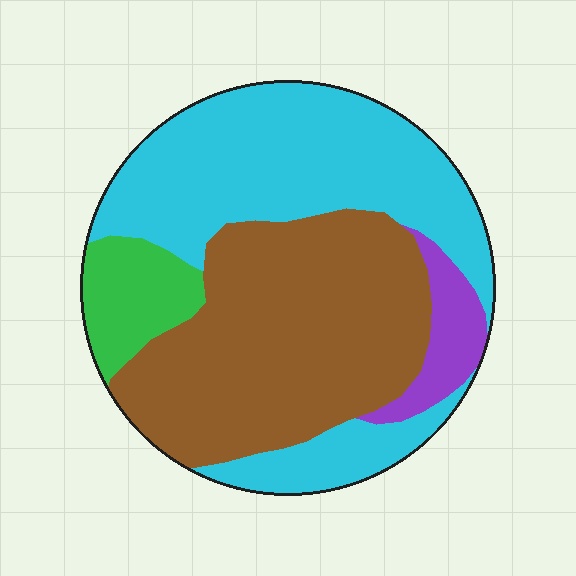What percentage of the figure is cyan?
Cyan covers 43% of the figure.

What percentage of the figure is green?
Green covers 9% of the figure.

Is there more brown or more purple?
Brown.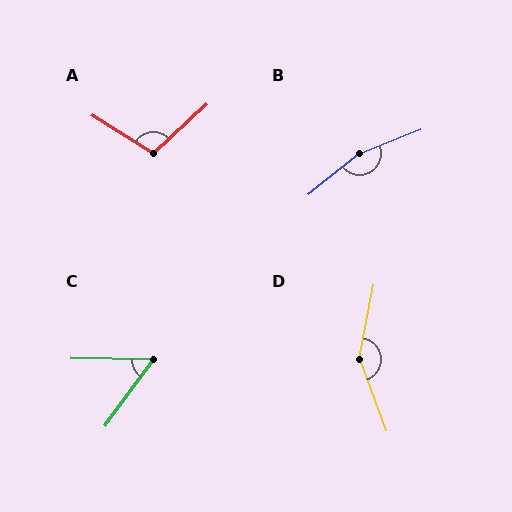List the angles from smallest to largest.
C (55°), A (105°), D (149°), B (163°).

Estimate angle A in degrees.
Approximately 105 degrees.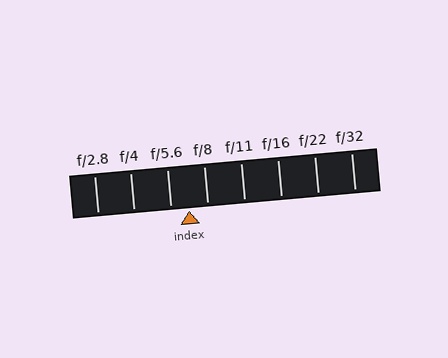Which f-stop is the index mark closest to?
The index mark is closest to f/5.6.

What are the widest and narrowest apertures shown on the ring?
The widest aperture shown is f/2.8 and the narrowest is f/32.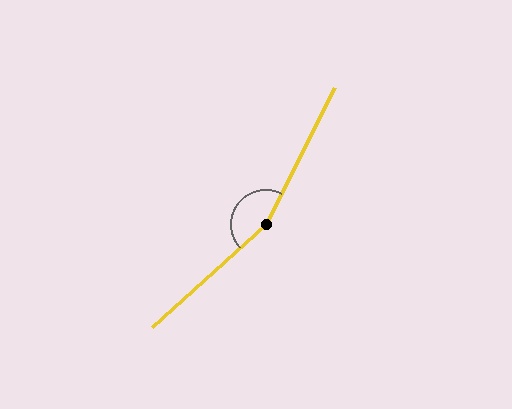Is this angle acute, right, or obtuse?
It is obtuse.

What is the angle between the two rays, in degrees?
Approximately 159 degrees.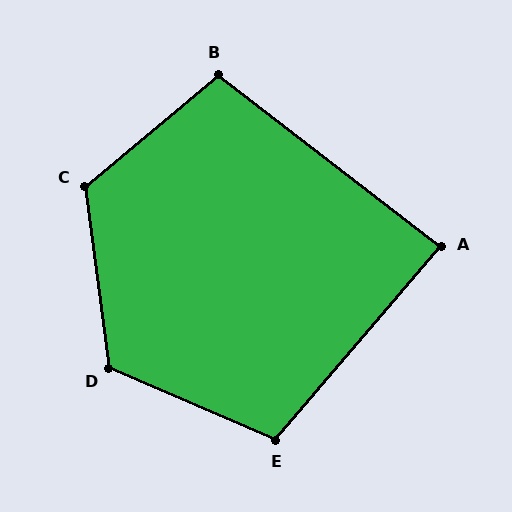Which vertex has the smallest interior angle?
A, at approximately 87 degrees.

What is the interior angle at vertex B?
Approximately 103 degrees (obtuse).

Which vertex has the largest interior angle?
C, at approximately 122 degrees.